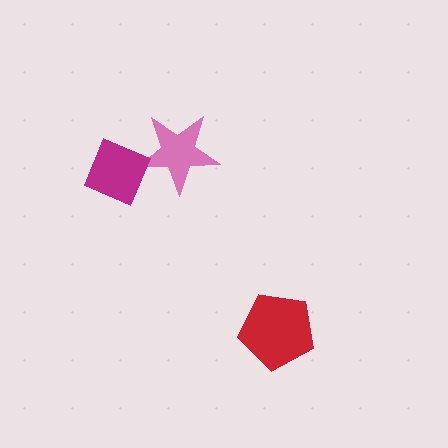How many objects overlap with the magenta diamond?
1 object overlaps with the magenta diamond.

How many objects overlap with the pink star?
1 object overlaps with the pink star.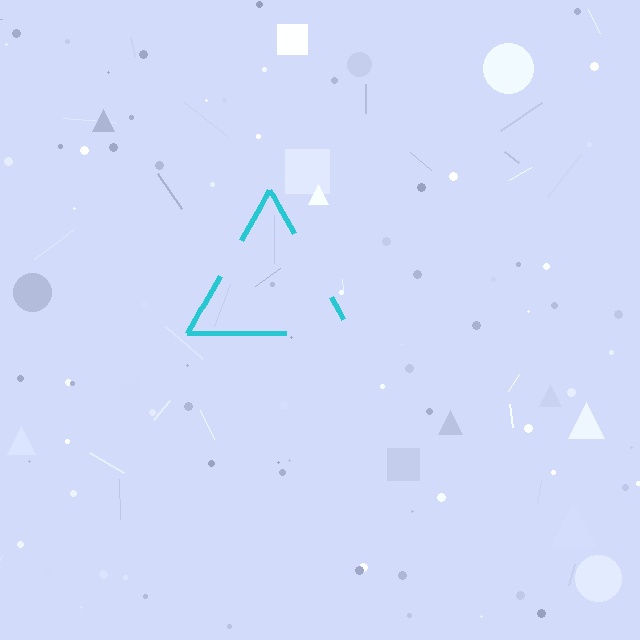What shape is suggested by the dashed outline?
The dashed outline suggests a triangle.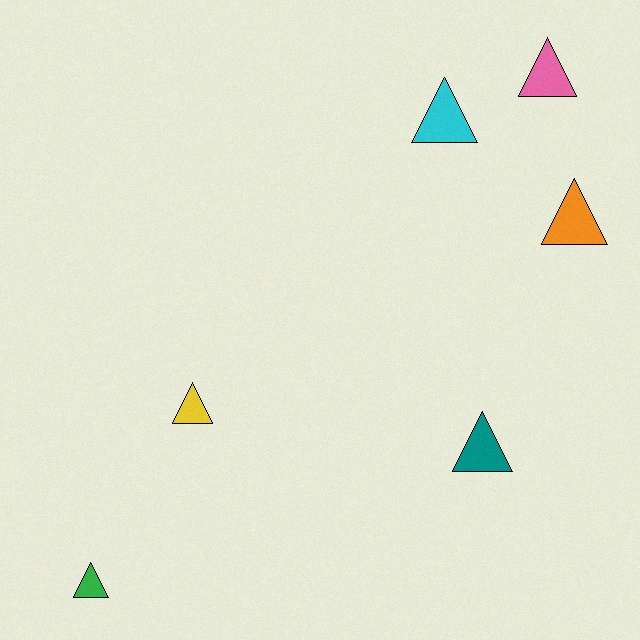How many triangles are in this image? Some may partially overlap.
There are 6 triangles.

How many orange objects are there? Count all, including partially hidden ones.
There is 1 orange object.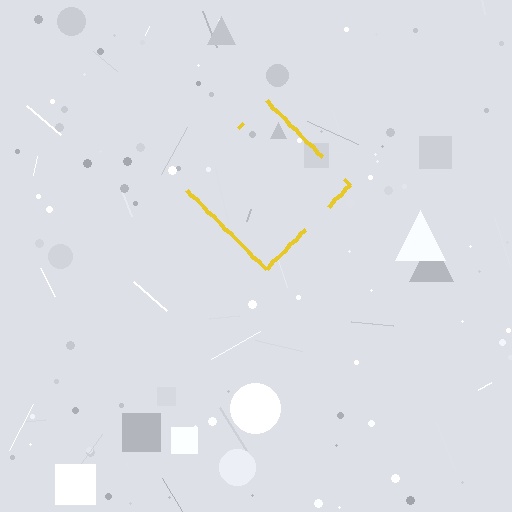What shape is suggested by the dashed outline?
The dashed outline suggests a diamond.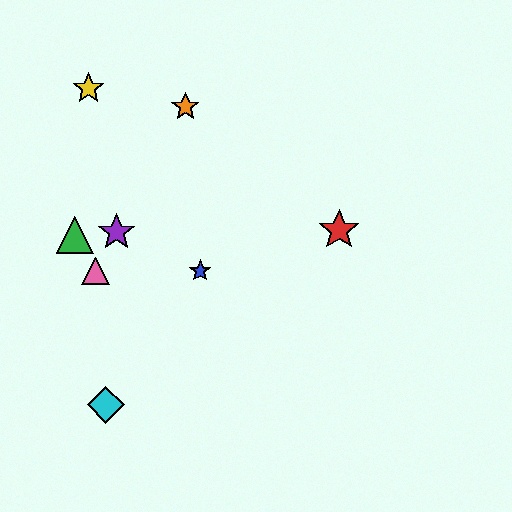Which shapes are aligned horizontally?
The blue star, the pink triangle are aligned horizontally.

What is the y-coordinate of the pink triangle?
The pink triangle is at y≈271.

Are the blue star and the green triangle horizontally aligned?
No, the blue star is at y≈271 and the green triangle is at y≈235.